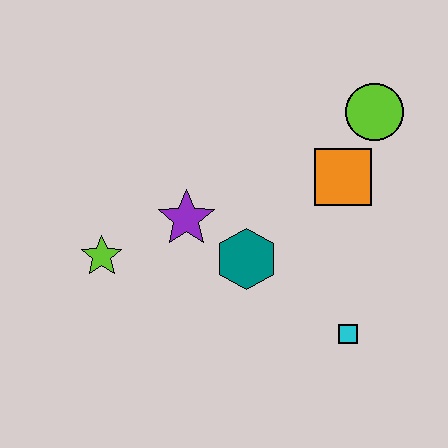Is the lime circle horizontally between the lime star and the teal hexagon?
No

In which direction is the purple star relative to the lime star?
The purple star is to the right of the lime star.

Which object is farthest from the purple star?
The lime circle is farthest from the purple star.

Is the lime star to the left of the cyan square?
Yes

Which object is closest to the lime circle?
The orange square is closest to the lime circle.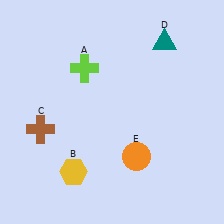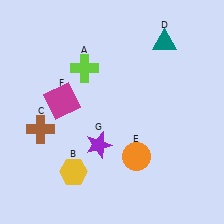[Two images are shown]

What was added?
A magenta square (F), a purple star (G) were added in Image 2.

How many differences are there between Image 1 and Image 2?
There are 2 differences between the two images.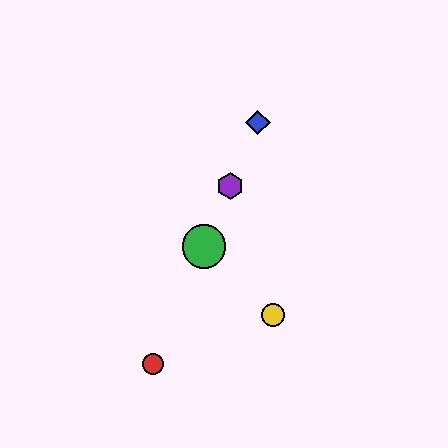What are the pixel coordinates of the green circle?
The green circle is at (204, 247).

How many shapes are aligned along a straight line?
4 shapes (the red circle, the blue diamond, the green circle, the purple hexagon) are aligned along a straight line.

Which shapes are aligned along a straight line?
The red circle, the blue diamond, the green circle, the purple hexagon are aligned along a straight line.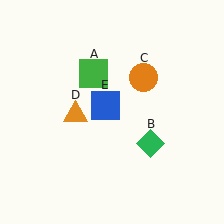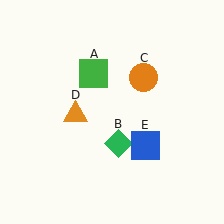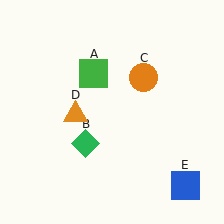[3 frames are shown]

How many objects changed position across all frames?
2 objects changed position: green diamond (object B), blue square (object E).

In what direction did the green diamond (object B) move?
The green diamond (object B) moved left.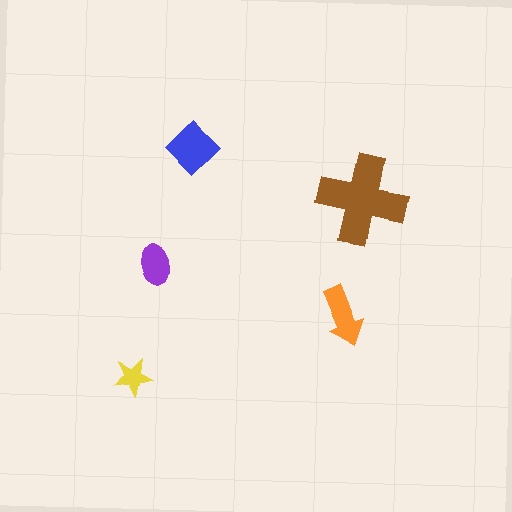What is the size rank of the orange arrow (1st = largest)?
3rd.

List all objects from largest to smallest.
The brown cross, the blue diamond, the orange arrow, the purple ellipse, the yellow star.